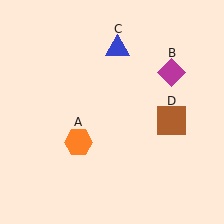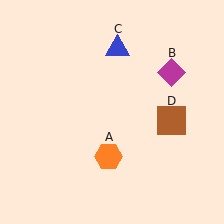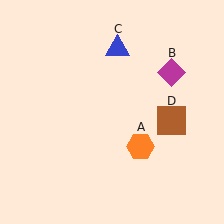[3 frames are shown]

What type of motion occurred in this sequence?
The orange hexagon (object A) rotated counterclockwise around the center of the scene.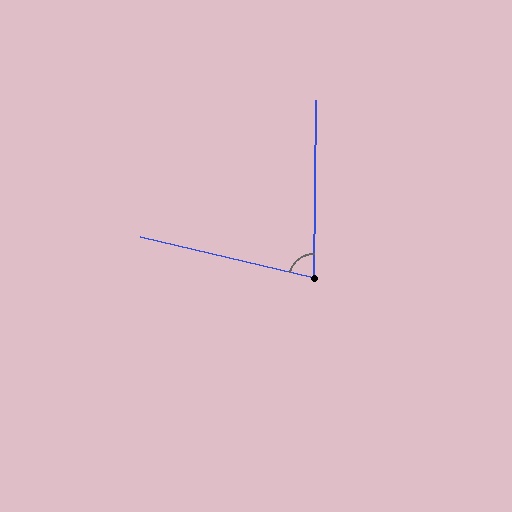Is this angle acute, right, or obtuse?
It is acute.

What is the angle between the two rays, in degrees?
Approximately 78 degrees.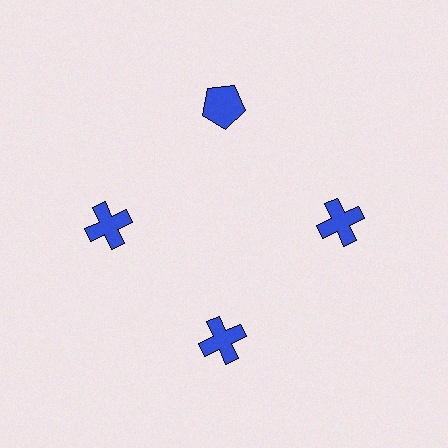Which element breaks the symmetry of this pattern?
The blue pentagon at roughly the 12 o'clock position breaks the symmetry. All other shapes are blue crosses.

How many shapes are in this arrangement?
There are 4 shapes arranged in a ring pattern.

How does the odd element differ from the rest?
It has a different shape: pentagon instead of cross.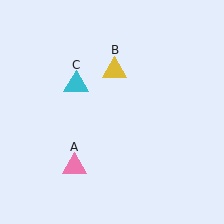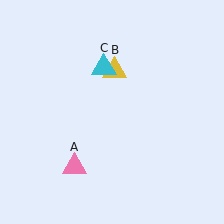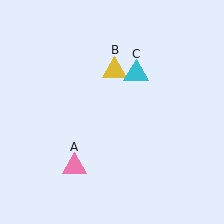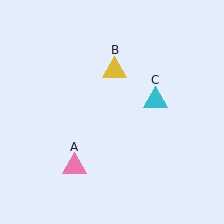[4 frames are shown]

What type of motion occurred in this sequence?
The cyan triangle (object C) rotated clockwise around the center of the scene.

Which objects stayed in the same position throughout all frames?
Pink triangle (object A) and yellow triangle (object B) remained stationary.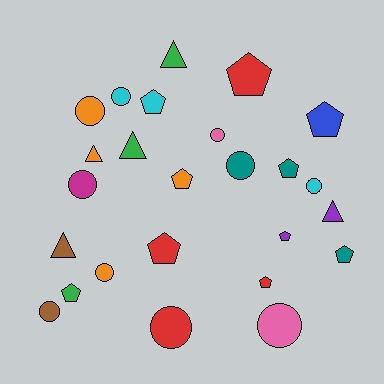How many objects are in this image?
There are 25 objects.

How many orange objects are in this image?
There are 4 orange objects.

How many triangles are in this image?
There are 5 triangles.